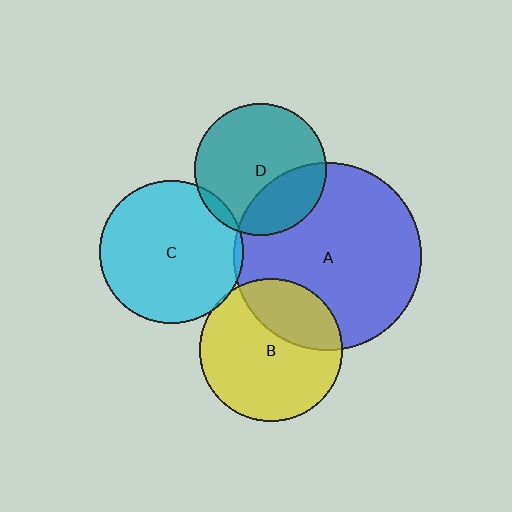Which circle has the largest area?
Circle A (blue).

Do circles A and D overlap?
Yes.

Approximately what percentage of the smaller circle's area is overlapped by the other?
Approximately 30%.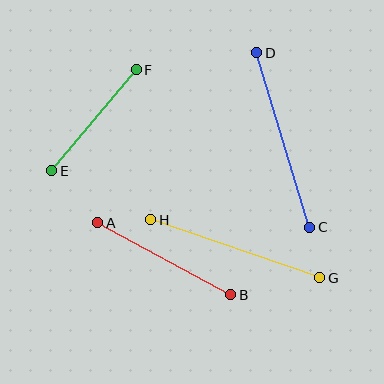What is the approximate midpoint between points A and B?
The midpoint is at approximately (164, 259) pixels.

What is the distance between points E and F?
The distance is approximately 131 pixels.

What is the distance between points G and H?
The distance is approximately 178 pixels.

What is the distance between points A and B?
The distance is approximately 151 pixels.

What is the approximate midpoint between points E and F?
The midpoint is at approximately (94, 120) pixels.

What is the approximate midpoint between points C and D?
The midpoint is at approximately (283, 140) pixels.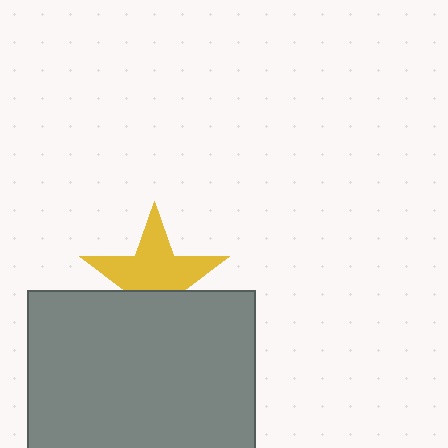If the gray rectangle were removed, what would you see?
You would see the complete yellow star.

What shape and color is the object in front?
The object in front is a gray rectangle.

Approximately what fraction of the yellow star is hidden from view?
Roughly 37% of the yellow star is hidden behind the gray rectangle.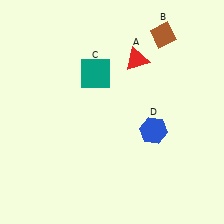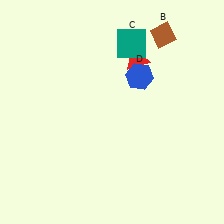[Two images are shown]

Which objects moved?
The objects that moved are: the teal square (C), the blue hexagon (D).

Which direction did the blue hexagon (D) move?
The blue hexagon (D) moved up.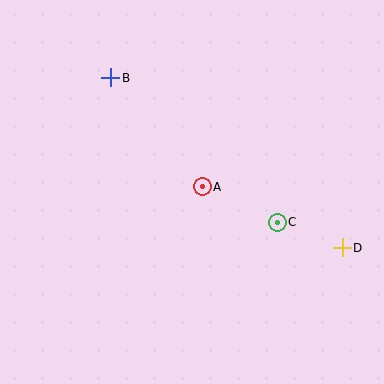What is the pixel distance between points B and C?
The distance between B and C is 221 pixels.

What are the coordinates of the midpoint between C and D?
The midpoint between C and D is at (310, 235).